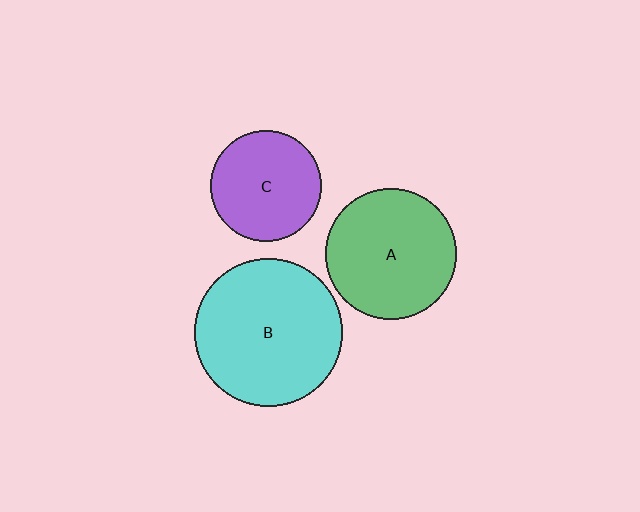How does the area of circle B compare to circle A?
Approximately 1.3 times.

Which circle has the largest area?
Circle B (cyan).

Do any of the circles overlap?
No, none of the circles overlap.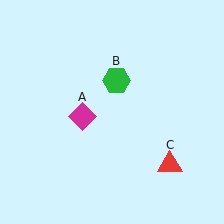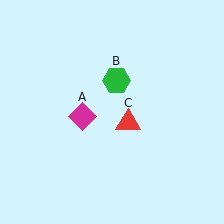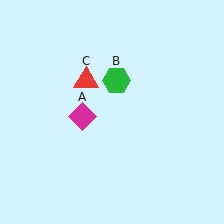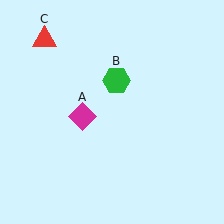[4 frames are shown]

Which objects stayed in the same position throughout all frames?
Magenta diamond (object A) and green hexagon (object B) remained stationary.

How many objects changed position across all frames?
1 object changed position: red triangle (object C).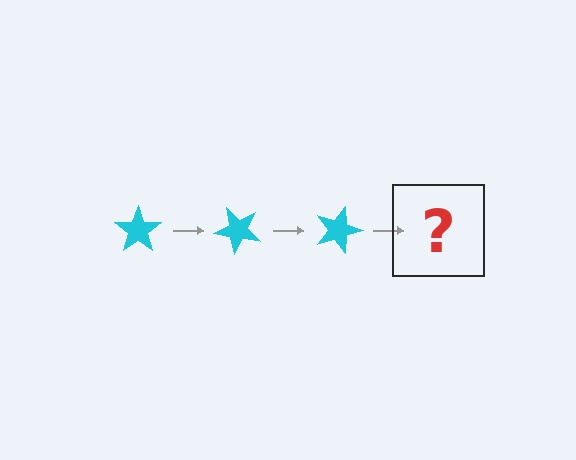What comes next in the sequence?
The next element should be a cyan star rotated 135 degrees.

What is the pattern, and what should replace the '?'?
The pattern is that the star rotates 45 degrees each step. The '?' should be a cyan star rotated 135 degrees.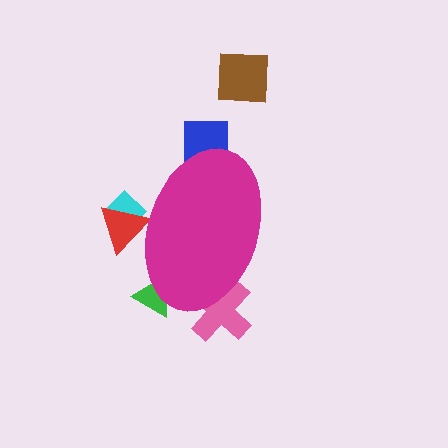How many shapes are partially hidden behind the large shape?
5 shapes are partially hidden.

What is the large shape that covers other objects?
A magenta ellipse.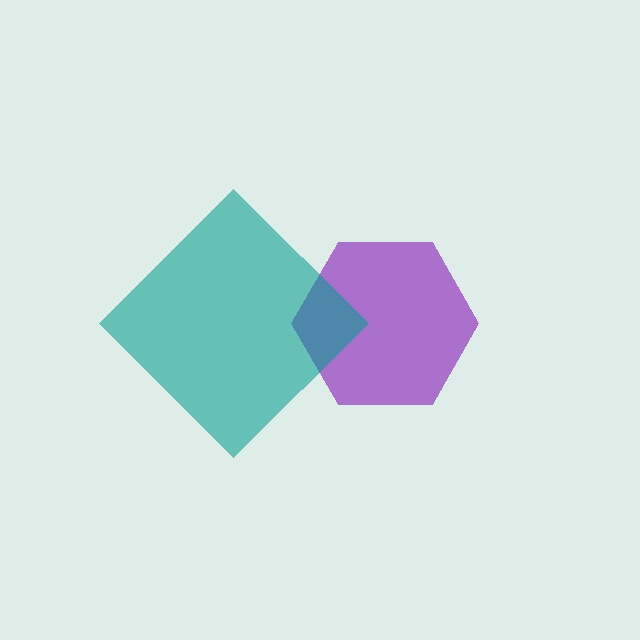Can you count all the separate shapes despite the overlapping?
Yes, there are 2 separate shapes.